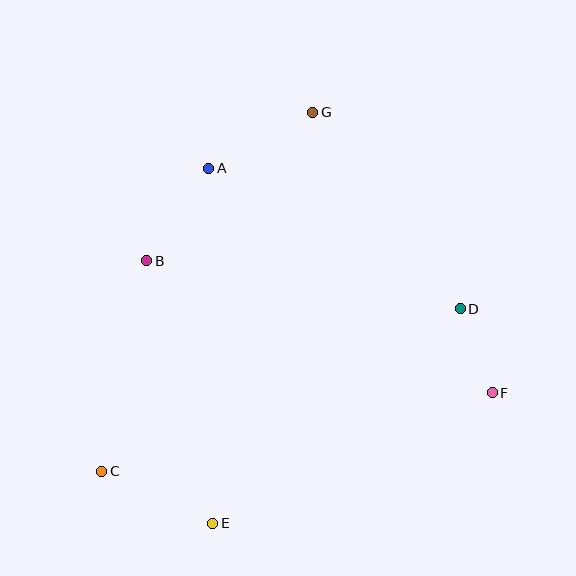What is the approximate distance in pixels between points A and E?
The distance between A and E is approximately 355 pixels.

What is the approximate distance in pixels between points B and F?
The distance between B and F is approximately 370 pixels.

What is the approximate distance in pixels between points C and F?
The distance between C and F is approximately 398 pixels.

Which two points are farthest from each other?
Points E and G are farthest from each other.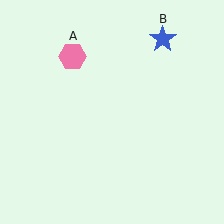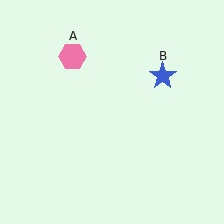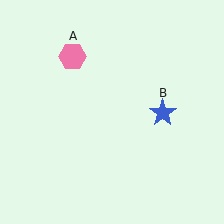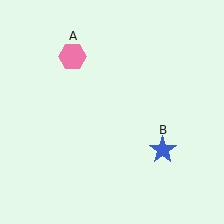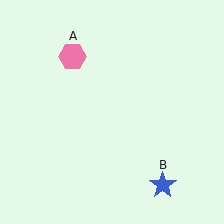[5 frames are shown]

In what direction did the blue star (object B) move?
The blue star (object B) moved down.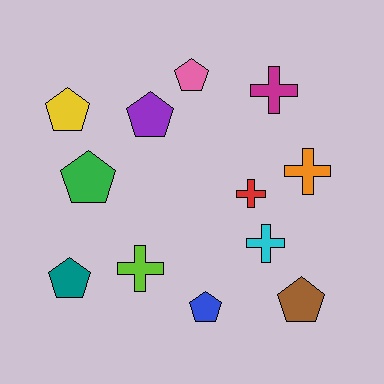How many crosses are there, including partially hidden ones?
There are 5 crosses.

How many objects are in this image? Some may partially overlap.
There are 12 objects.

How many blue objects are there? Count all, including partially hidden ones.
There is 1 blue object.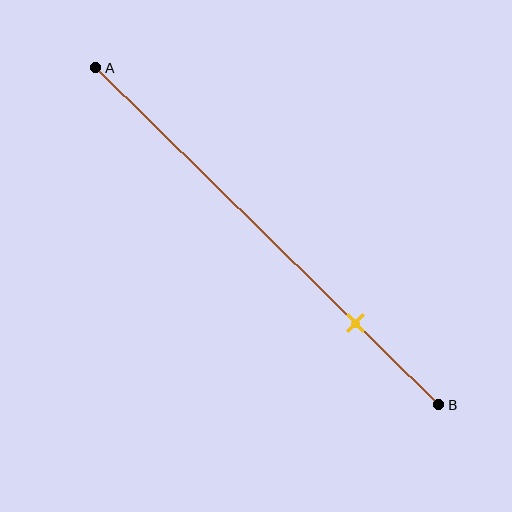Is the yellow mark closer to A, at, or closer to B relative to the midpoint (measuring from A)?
The yellow mark is closer to point B than the midpoint of segment AB.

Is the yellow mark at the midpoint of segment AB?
No, the mark is at about 75% from A, not at the 50% midpoint.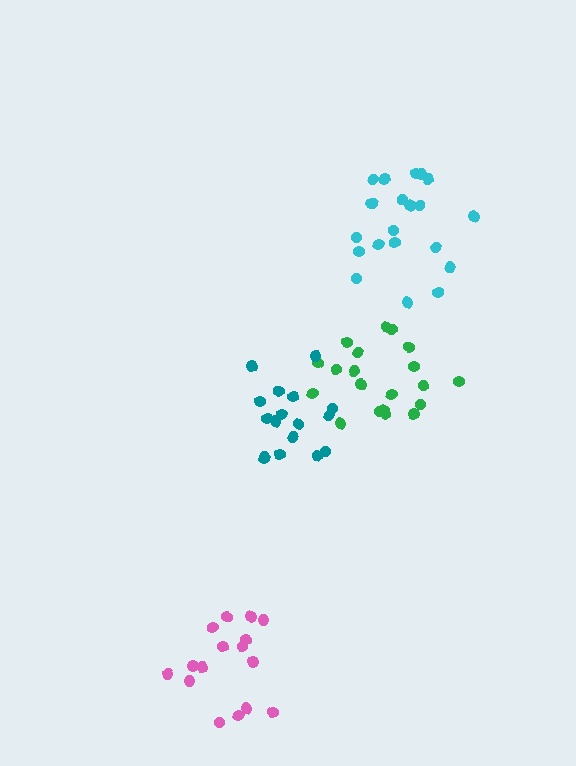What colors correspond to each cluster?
The clusters are colored: cyan, green, teal, pink.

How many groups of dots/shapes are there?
There are 4 groups.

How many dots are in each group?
Group 1: 21 dots, Group 2: 20 dots, Group 3: 17 dots, Group 4: 16 dots (74 total).